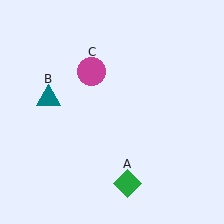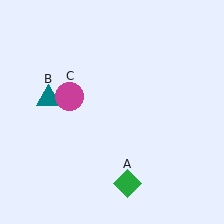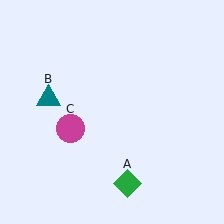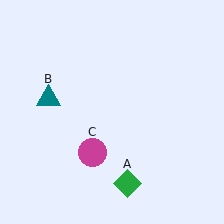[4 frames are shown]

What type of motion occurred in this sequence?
The magenta circle (object C) rotated counterclockwise around the center of the scene.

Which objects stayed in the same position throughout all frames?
Green diamond (object A) and teal triangle (object B) remained stationary.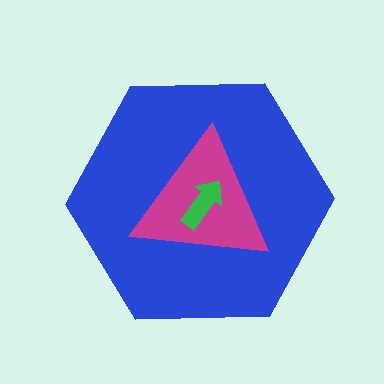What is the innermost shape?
The green arrow.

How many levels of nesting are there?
3.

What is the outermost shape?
The blue hexagon.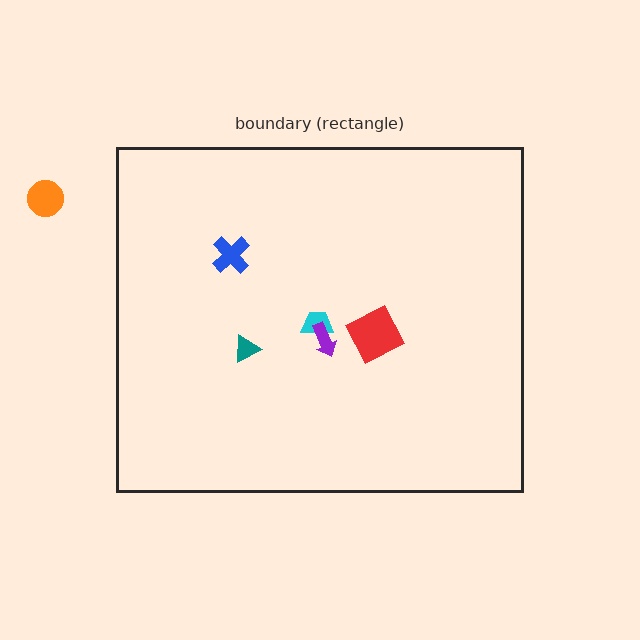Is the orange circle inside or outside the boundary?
Outside.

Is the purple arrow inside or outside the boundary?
Inside.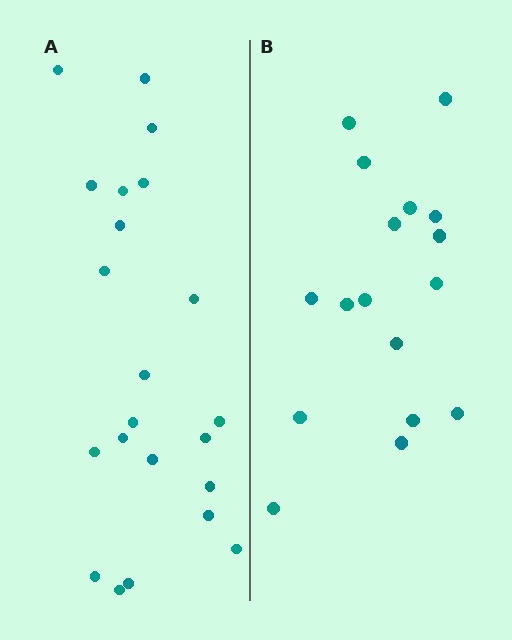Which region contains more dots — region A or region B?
Region A (the left region) has more dots.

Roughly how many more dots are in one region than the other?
Region A has about 5 more dots than region B.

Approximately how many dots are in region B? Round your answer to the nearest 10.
About 20 dots. (The exact count is 17, which rounds to 20.)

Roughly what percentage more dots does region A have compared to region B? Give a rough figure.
About 30% more.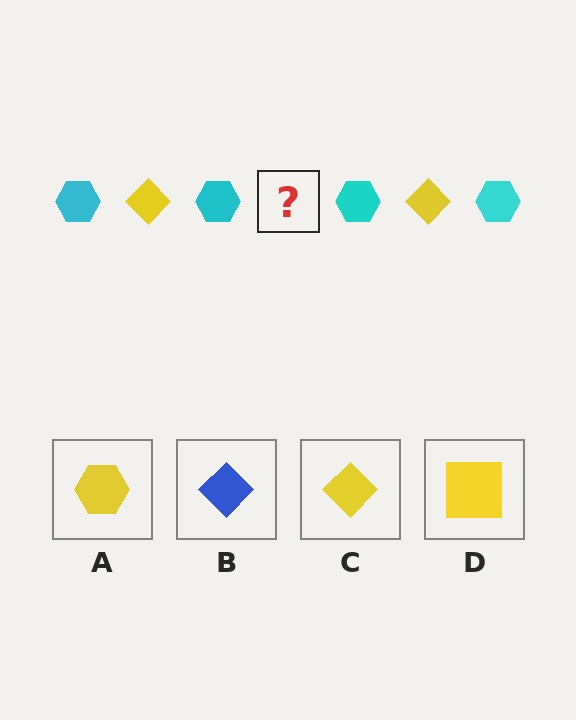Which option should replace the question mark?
Option C.